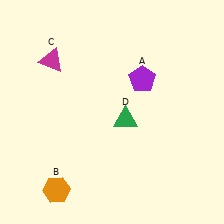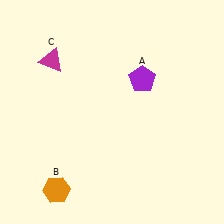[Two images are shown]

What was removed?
The green triangle (D) was removed in Image 2.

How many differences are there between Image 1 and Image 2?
There is 1 difference between the two images.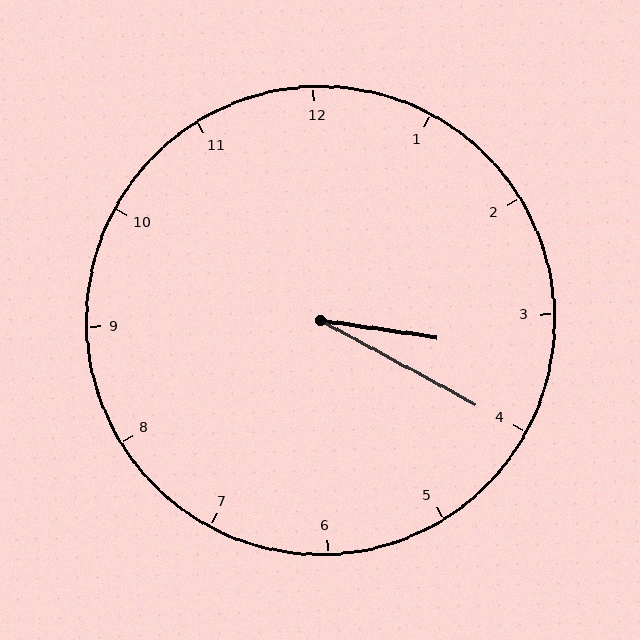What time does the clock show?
3:20.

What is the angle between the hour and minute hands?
Approximately 20 degrees.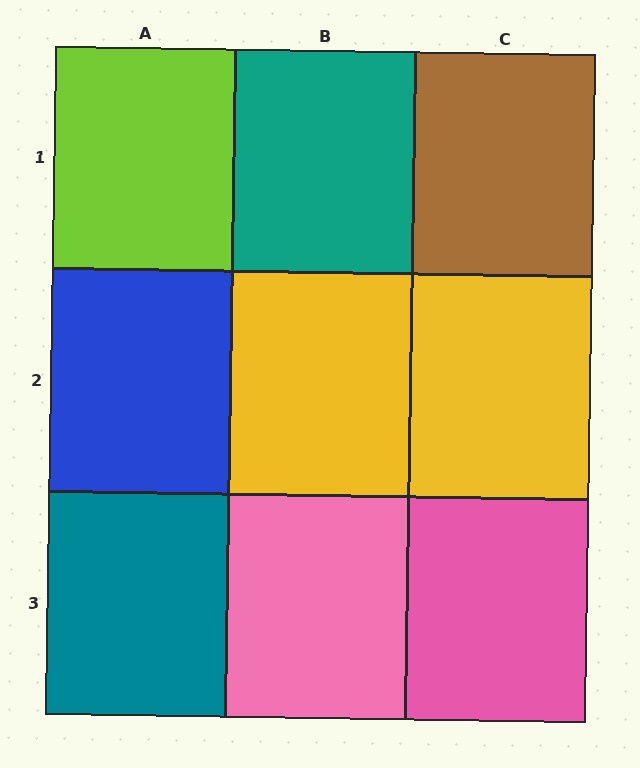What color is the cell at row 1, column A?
Lime.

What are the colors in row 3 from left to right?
Teal, pink, pink.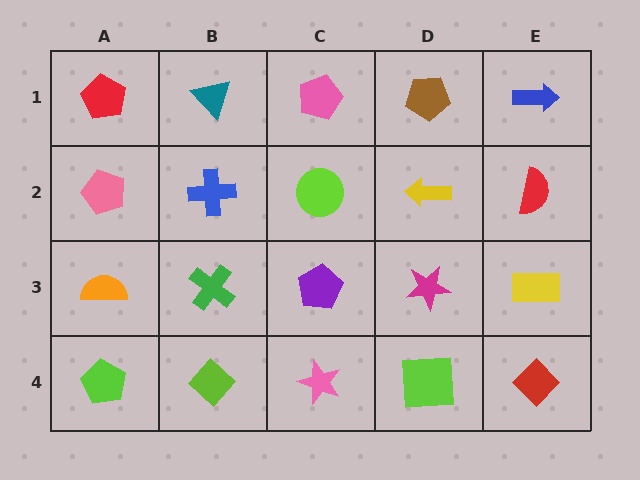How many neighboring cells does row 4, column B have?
3.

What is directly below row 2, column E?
A yellow rectangle.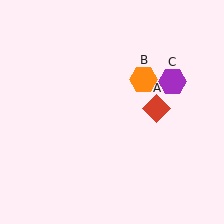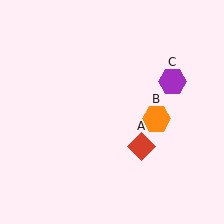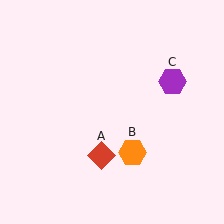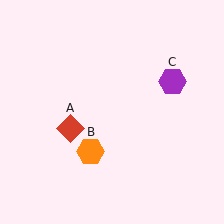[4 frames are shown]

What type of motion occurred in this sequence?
The red diamond (object A), orange hexagon (object B) rotated clockwise around the center of the scene.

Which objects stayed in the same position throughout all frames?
Purple hexagon (object C) remained stationary.